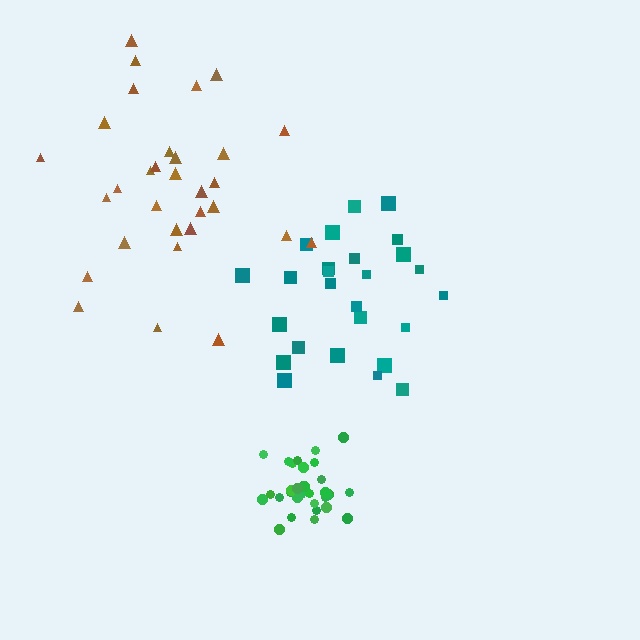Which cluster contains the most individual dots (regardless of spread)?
Green (33).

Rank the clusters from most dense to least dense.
green, teal, brown.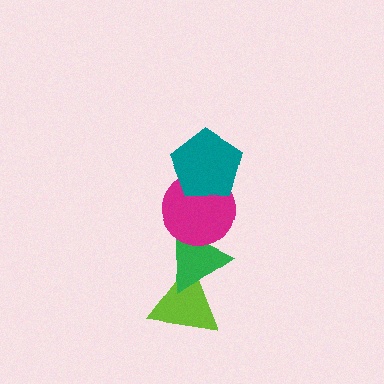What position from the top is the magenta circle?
The magenta circle is 2nd from the top.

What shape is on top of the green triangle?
The magenta circle is on top of the green triangle.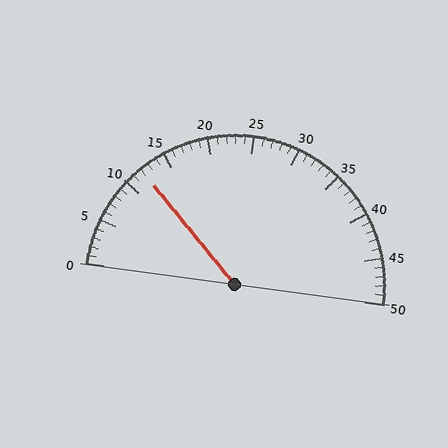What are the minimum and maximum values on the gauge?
The gauge ranges from 0 to 50.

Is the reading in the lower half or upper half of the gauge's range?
The reading is in the lower half of the range (0 to 50).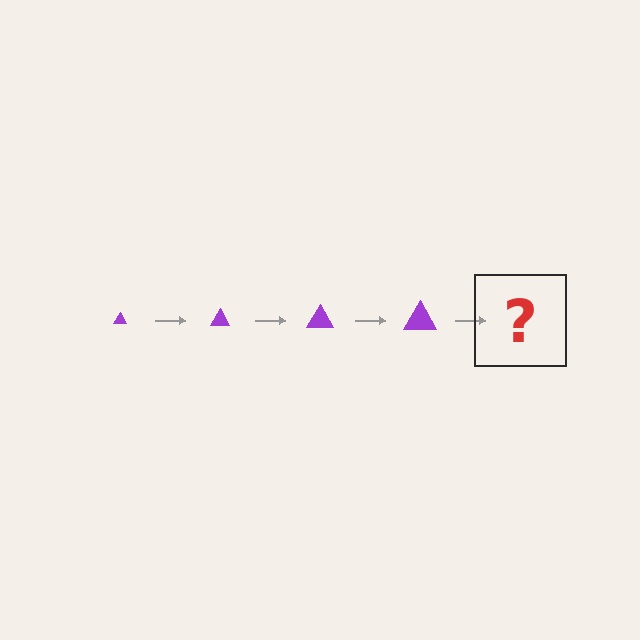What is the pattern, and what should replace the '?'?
The pattern is that the triangle gets progressively larger each step. The '?' should be a purple triangle, larger than the previous one.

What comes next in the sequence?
The next element should be a purple triangle, larger than the previous one.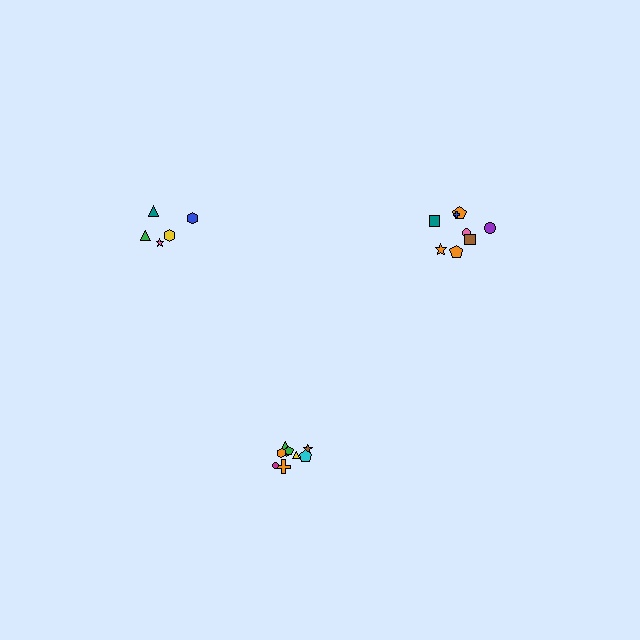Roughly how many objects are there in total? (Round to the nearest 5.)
Roughly 25 objects in total.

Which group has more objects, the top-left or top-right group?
The top-right group.